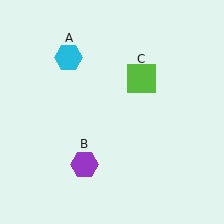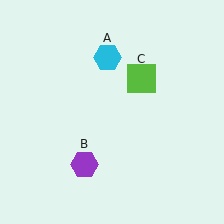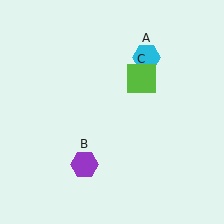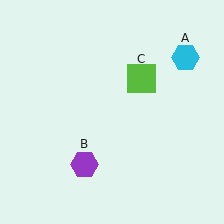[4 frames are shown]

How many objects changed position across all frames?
1 object changed position: cyan hexagon (object A).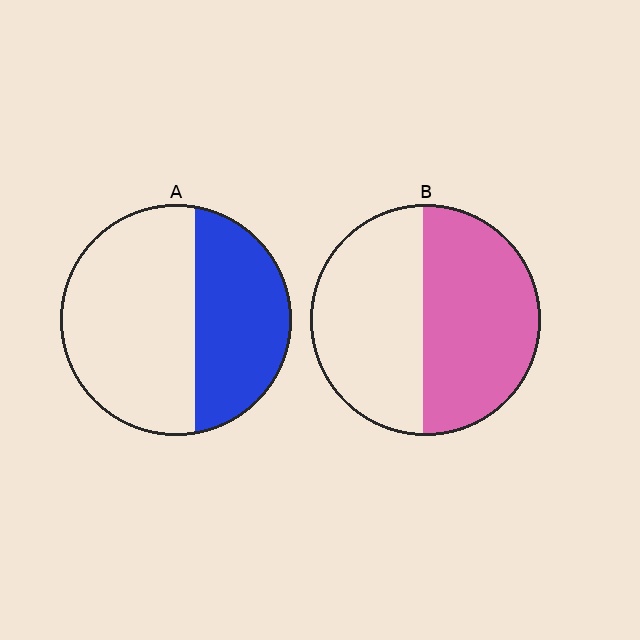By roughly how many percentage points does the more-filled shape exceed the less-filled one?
By roughly 10 percentage points (B over A).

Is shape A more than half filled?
No.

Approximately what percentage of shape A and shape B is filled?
A is approximately 40% and B is approximately 50%.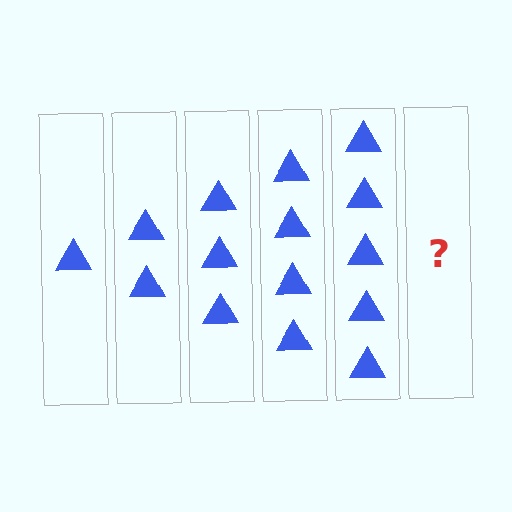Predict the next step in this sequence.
The next step is 6 triangles.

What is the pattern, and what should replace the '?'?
The pattern is that each step adds one more triangle. The '?' should be 6 triangles.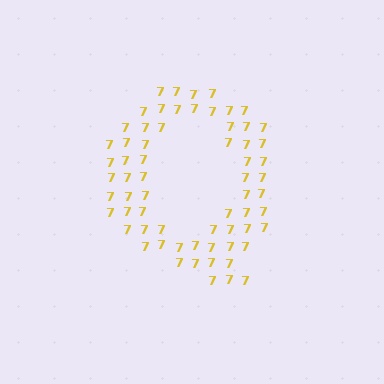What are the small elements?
The small elements are digit 7's.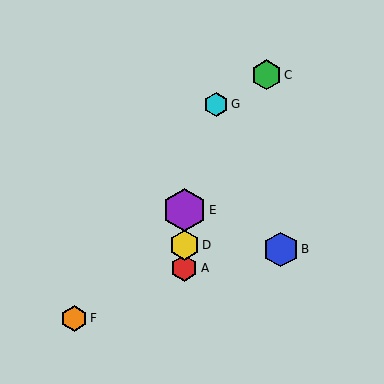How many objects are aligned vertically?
3 objects (A, D, E) are aligned vertically.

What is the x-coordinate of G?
Object G is at x≈216.